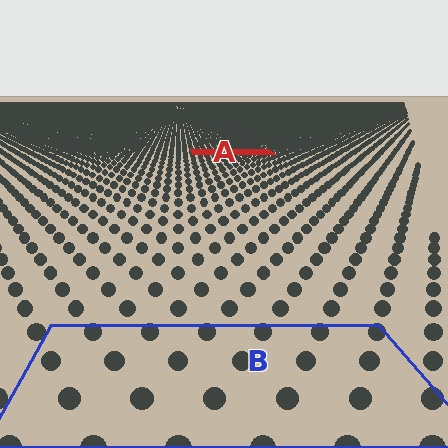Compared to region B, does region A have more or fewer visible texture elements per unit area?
Region A has more texture elements per unit area — they are packed more densely because it is farther away.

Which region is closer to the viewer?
Region B is closer. The texture elements there are larger and more spread out.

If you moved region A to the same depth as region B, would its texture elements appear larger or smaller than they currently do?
They would appear larger. At a closer depth, the same texture elements are projected at a bigger on-screen size.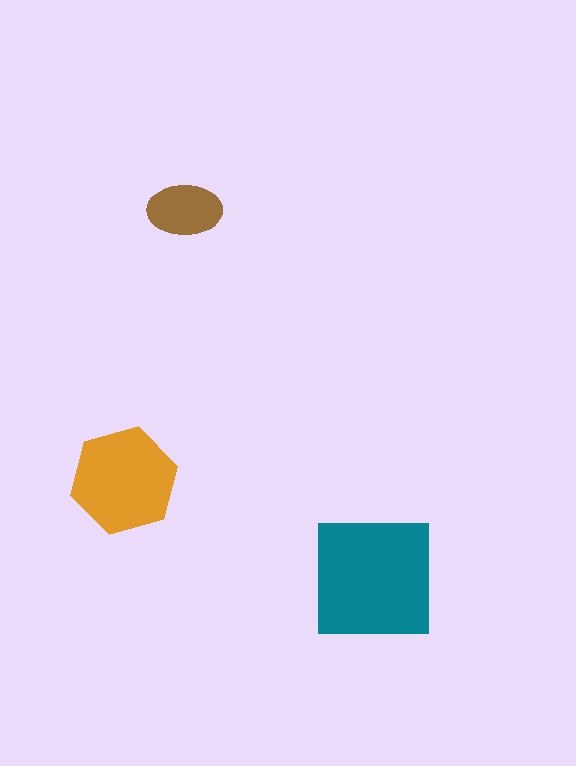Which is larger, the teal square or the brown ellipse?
The teal square.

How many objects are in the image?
There are 3 objects in the image.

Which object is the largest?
The teal square.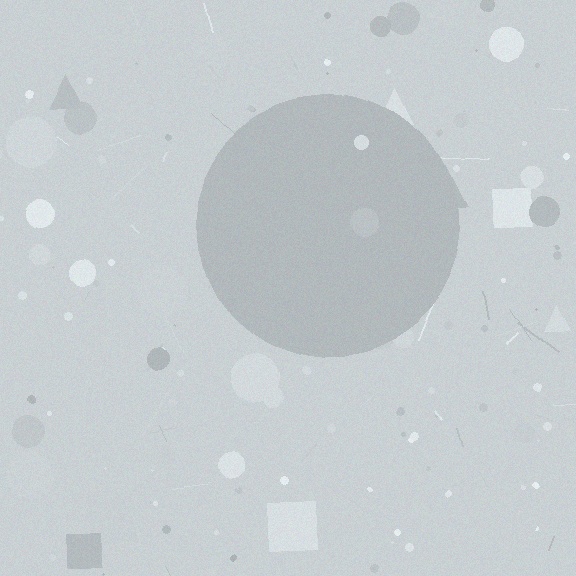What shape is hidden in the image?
A circle is hidden in the image.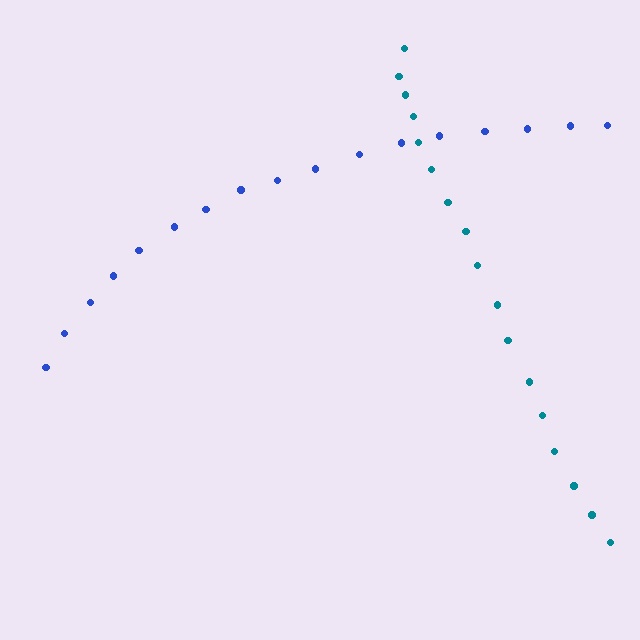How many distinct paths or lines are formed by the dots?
There are 2 distinct paths.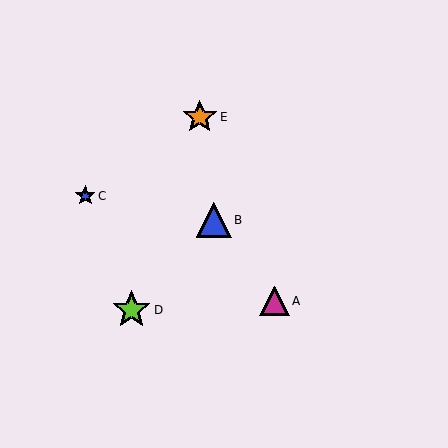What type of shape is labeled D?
Shape D is a lime star.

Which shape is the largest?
The lime star (labeled D) is the largest.